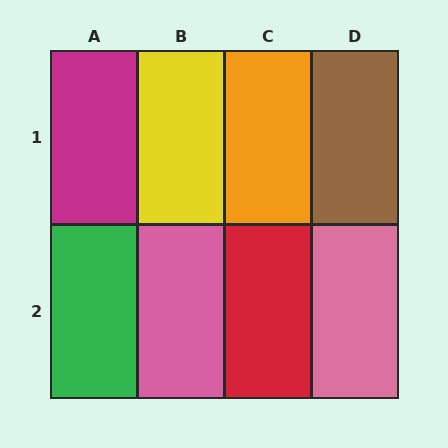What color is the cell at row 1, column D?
Brown.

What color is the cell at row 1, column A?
Magenta.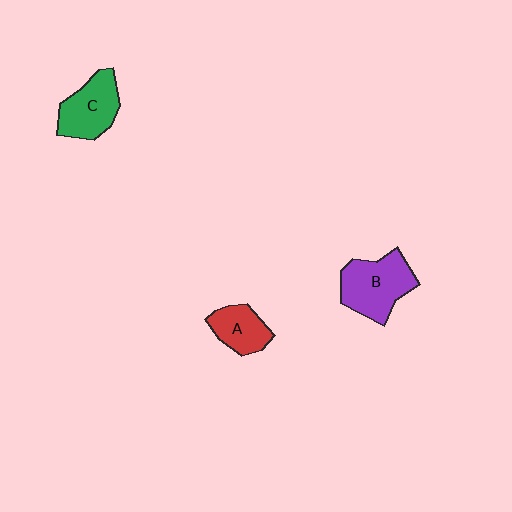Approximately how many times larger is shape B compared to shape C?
Approximately 1.2 times.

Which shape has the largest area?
Shape B (purple).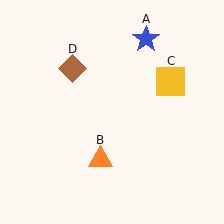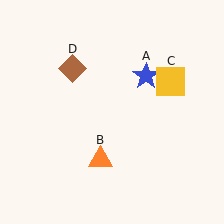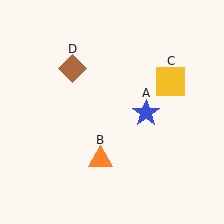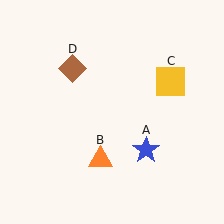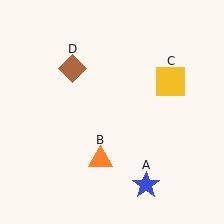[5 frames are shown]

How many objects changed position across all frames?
1 object changed position: blue star (object A).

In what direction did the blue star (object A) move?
The blue star (object A) moved down.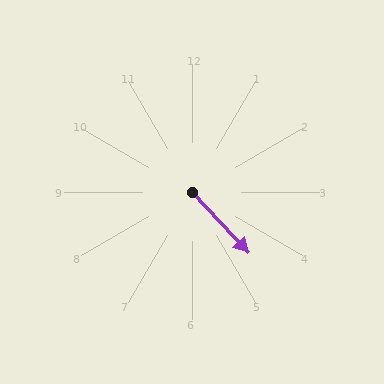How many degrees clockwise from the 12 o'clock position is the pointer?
Approximately 137 degrees.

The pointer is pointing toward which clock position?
Roughly 5 o'clock.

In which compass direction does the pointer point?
Southeast.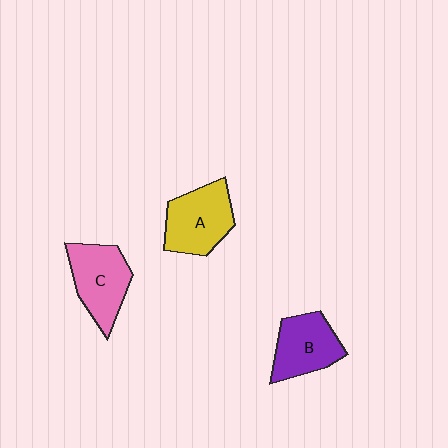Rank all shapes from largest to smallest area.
From largest to smallest: A (yellow), C (pink), B (purple).